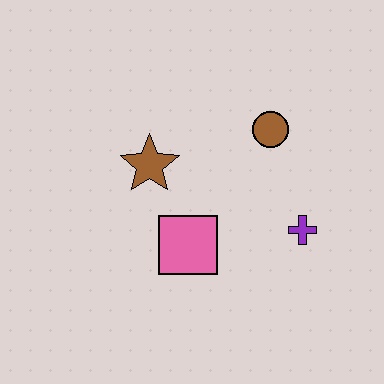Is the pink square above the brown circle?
No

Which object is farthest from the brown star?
The purple cross is farthest from the brown star.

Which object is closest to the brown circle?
The purple cross is closest to the brown circle.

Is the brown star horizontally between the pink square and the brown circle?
No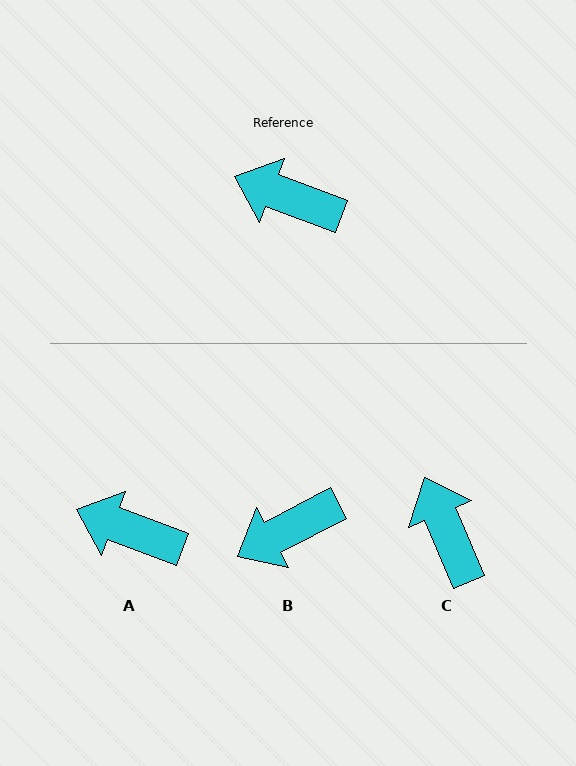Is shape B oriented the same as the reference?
No, it is off by about 48 degrees.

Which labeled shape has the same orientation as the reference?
A.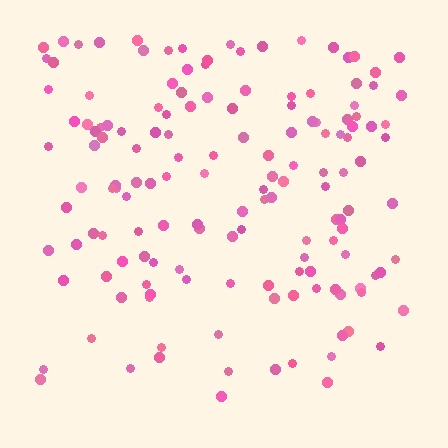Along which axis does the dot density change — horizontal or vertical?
Vertical.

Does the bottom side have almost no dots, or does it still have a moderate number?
Still a moderate number, just noticeably fewer than the top.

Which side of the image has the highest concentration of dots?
The top.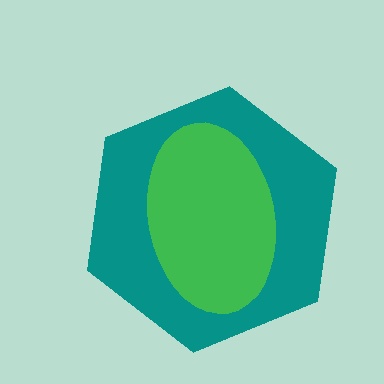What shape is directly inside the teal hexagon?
The green ellipse.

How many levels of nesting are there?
2.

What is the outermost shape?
The teal hexagon.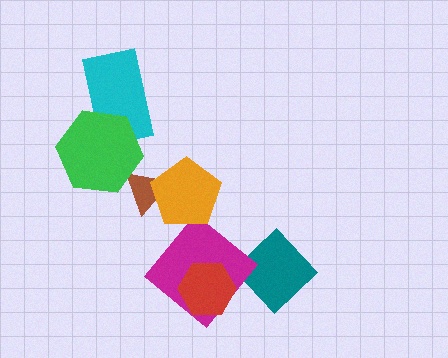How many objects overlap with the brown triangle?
2 objects overlap with the brown triangle.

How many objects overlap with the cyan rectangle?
1 object overlaps with the cyan rectangle.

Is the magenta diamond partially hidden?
Yes, it is partially covered by another shape.